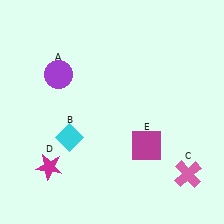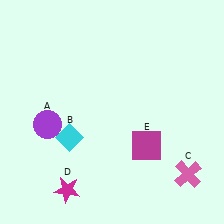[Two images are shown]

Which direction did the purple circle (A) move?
The purple circle (A) moved down.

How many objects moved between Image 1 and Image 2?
2 objects moved between the two images.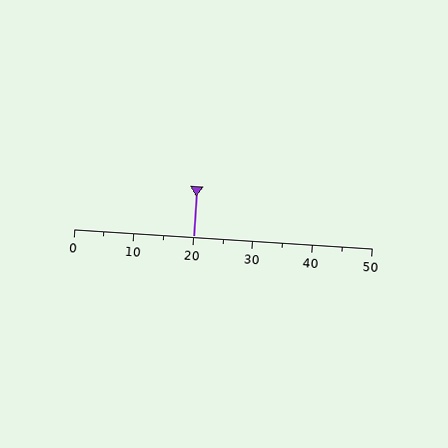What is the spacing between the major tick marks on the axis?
The major ticks are spaced 10 apart.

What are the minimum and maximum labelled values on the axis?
The axis runs from 0 to 50.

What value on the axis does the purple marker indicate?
The marker indicates approximately 20.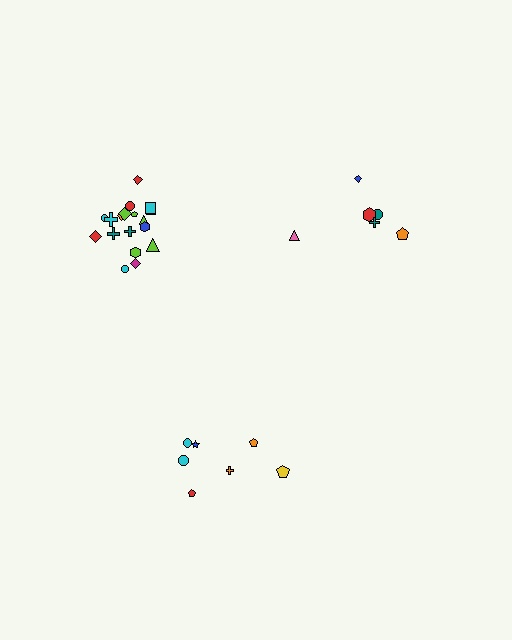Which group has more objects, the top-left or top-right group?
The top-left group.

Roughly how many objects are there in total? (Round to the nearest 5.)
Roughly 30 objects in total.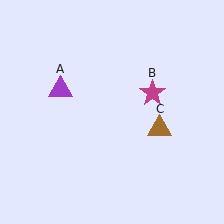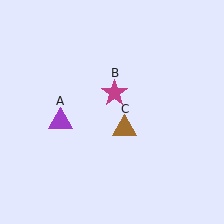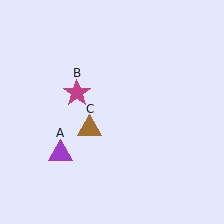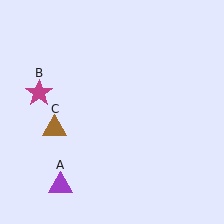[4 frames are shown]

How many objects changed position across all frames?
3 objects changed position: purple triangle (object A), magenta star (object B), brown triangle (object C).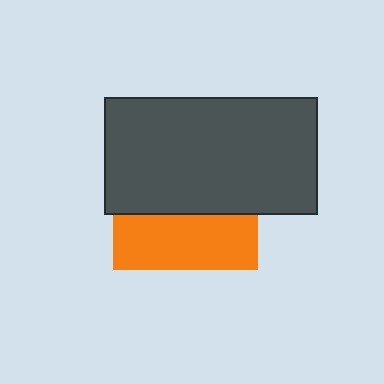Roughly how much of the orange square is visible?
A small part of it is visible (roughly 38%).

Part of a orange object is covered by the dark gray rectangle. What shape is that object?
It is a square.